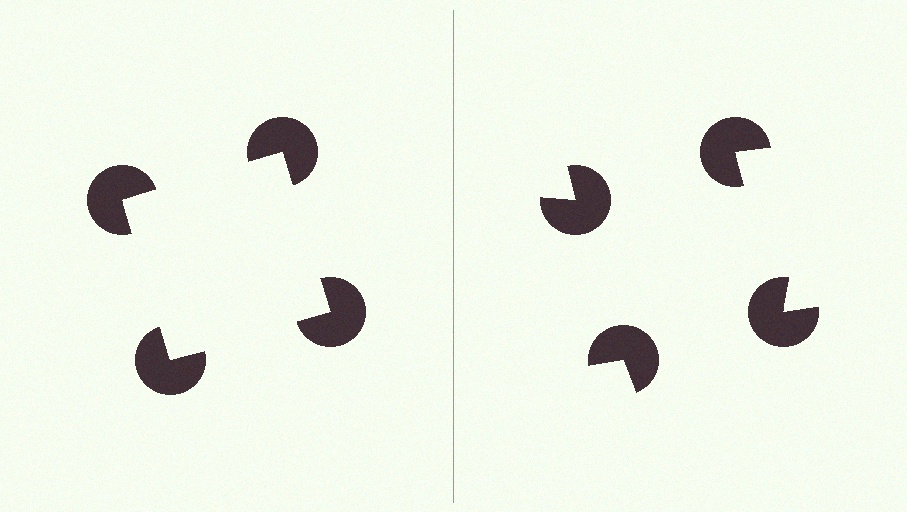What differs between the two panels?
The pac-man discs are positioned identically on both sides; only the wedge orientations differ. On the left they align to a square; on the right they are misaligned.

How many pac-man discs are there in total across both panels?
8 — 4 on each side.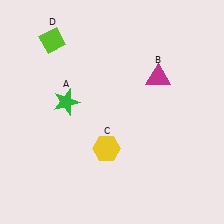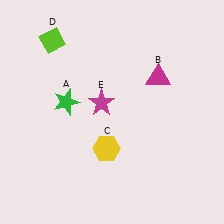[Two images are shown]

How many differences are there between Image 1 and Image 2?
There is 1 difference between the two images.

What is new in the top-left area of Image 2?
A magenta star (E) was added in the top-left area of Image 2.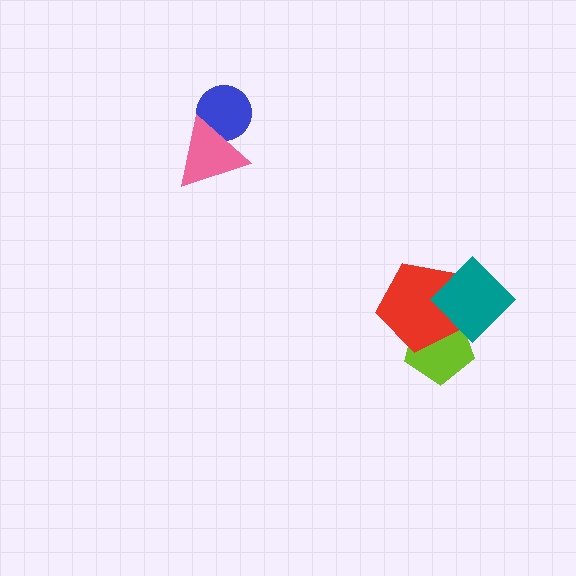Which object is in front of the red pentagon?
The teal diamond is in front of the red pentagon.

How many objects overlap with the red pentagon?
2 objects overlap with the red pentagon.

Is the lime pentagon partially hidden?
Yes, it is partially covered by another shape.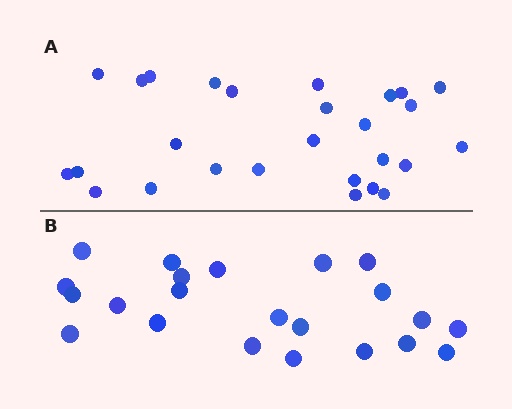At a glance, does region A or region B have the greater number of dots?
Region A (the top region) has more dots.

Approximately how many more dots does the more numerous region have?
Region A has about 5 more dots than region B.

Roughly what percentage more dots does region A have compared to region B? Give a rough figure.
About 25% more.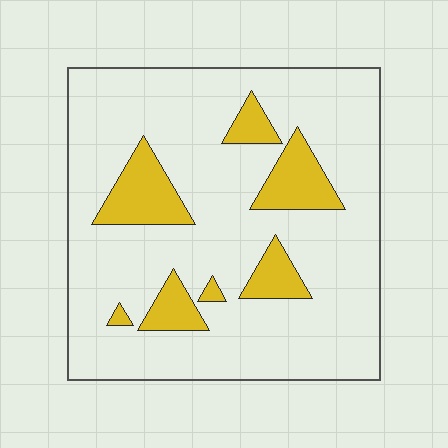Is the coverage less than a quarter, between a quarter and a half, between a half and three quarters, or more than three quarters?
Less than a quarter.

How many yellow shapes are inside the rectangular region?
7.